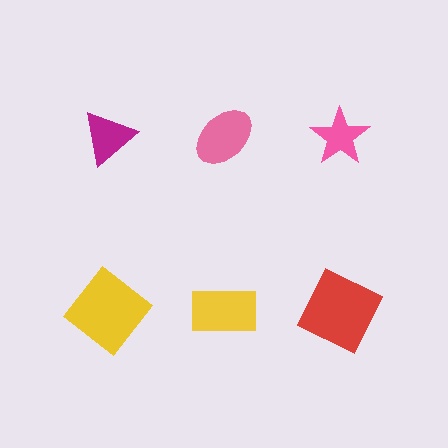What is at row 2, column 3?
A red square.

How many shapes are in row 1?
3 shapes.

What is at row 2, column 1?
A yellow diamond.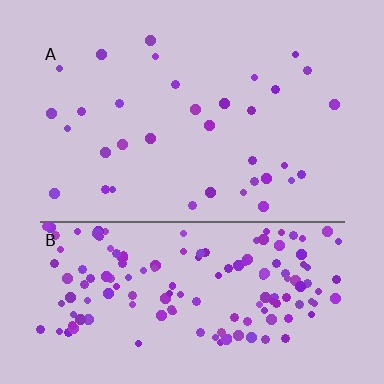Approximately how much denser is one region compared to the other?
Approximately 4.8× — region B over region A.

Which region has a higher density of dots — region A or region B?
B (the bottom).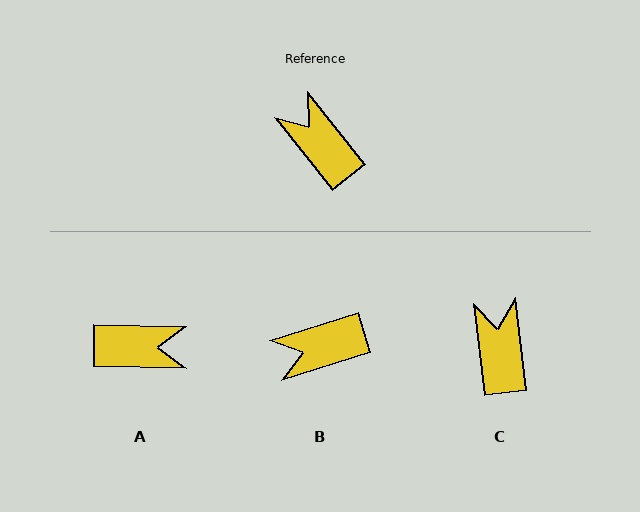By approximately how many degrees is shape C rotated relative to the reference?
Approximately 31 degrees clockwise.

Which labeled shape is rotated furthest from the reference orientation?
A, about 130 degrees away.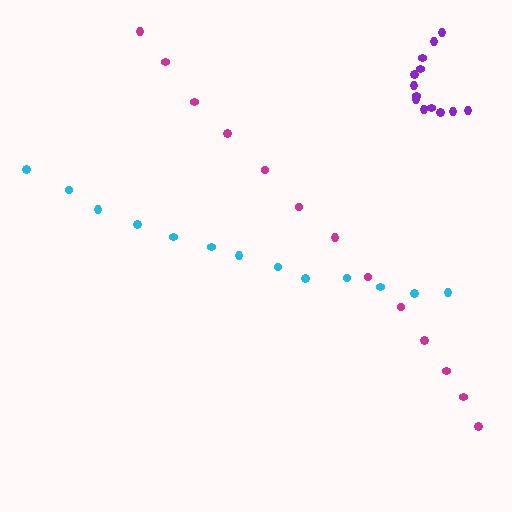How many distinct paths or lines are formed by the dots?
There are 3 distinct paths.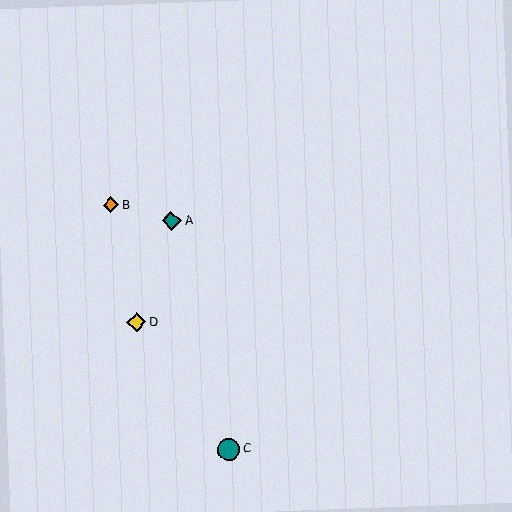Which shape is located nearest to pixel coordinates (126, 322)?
The yellow diamond (labeled D) at (136, 322) is nearest to that location.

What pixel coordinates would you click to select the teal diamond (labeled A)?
Click at (172, 221) to select the teal diamond A.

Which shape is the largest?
The teal circle (labeled C) is the largest.